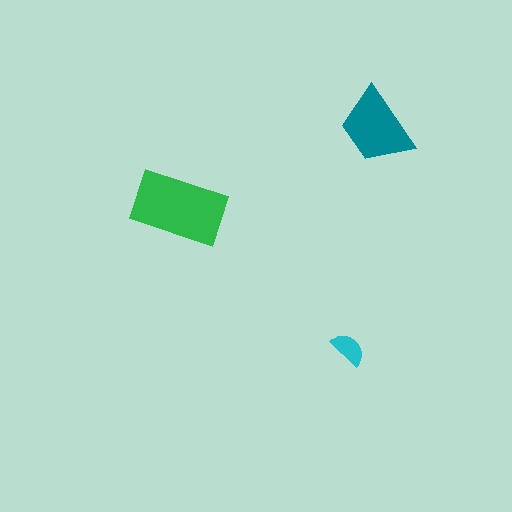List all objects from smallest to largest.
The cyan semicircle, the teal trapezoid, the green rectangle.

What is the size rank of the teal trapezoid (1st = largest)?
2nd.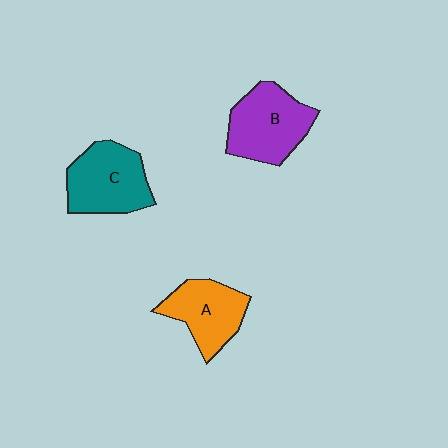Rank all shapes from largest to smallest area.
From largest to smallest: B (purple), C (teal), A (orange).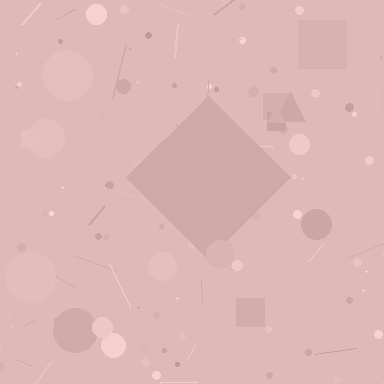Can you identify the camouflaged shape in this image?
The camouflaged shape is a diamond.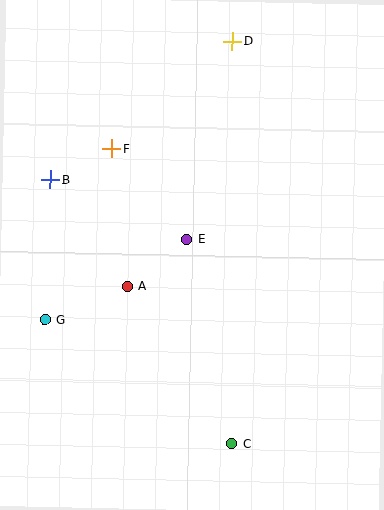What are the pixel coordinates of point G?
Point G is at (45, 320).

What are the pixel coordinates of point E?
Point E is at (187, 239).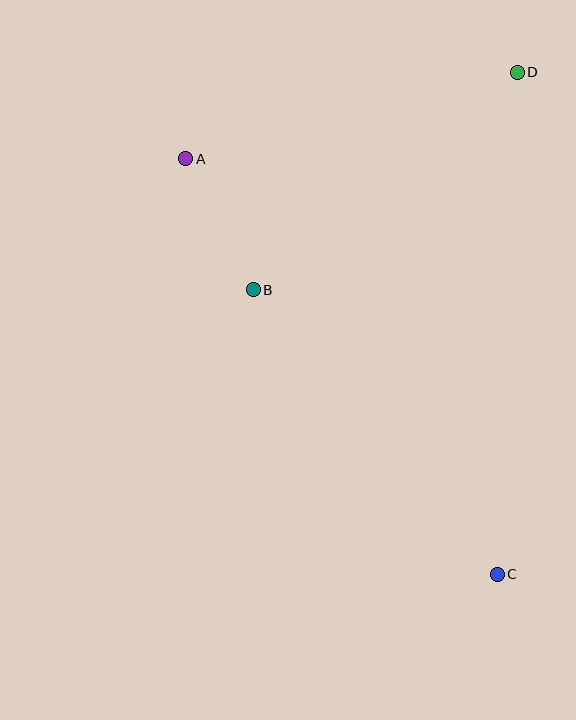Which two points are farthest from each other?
Points A and C are farthest from each other.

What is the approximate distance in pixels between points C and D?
The distance between C and D is approximately 502 pixels.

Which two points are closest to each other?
Points A and B are closest to each other.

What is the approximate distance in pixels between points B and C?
The distance between B and C is approximately 375 pixels.